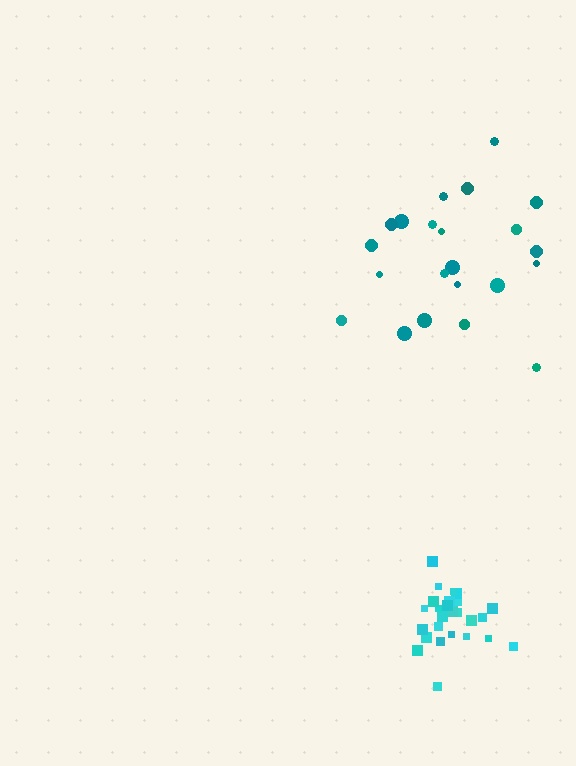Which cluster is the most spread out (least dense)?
Teal.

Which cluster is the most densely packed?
Cyan.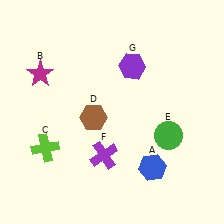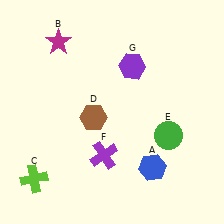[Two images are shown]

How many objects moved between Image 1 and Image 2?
2 objects moved between the two images.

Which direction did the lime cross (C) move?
The lime cross (C) moved down.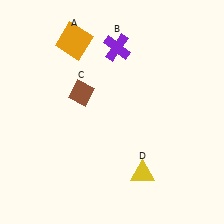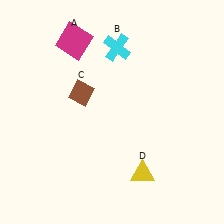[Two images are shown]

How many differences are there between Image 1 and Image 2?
There are 2 differences between the two images.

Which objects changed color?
A changed from orange to magenta. B changed from purple to cyan.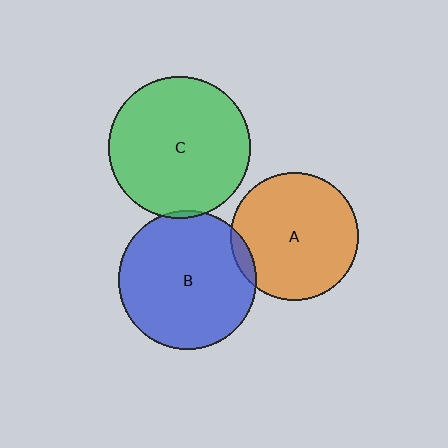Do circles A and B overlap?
Yes.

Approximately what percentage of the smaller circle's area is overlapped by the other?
Approximately 5%.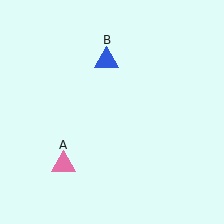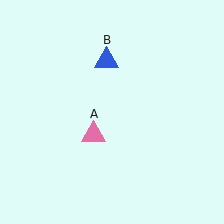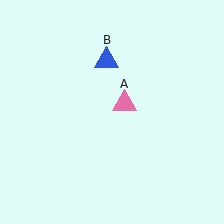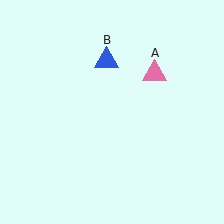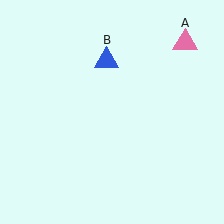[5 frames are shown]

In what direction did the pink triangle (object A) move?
The pink triangle (object A) moved up and to the right.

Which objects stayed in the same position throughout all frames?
Blue triangle (object B) remained stationary.